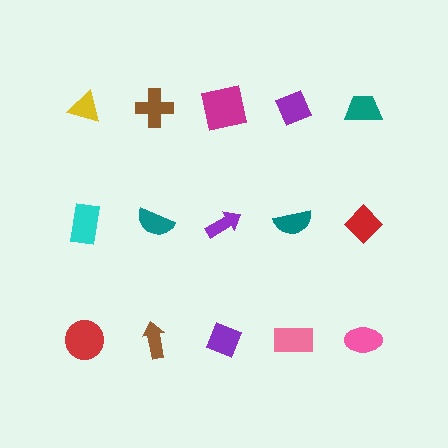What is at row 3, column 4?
A pink rectangle.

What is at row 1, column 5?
A teal trapezoid.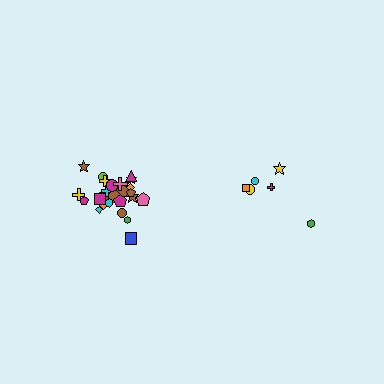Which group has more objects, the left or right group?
The left group.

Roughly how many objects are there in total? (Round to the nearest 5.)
Roughly 30 objects in total.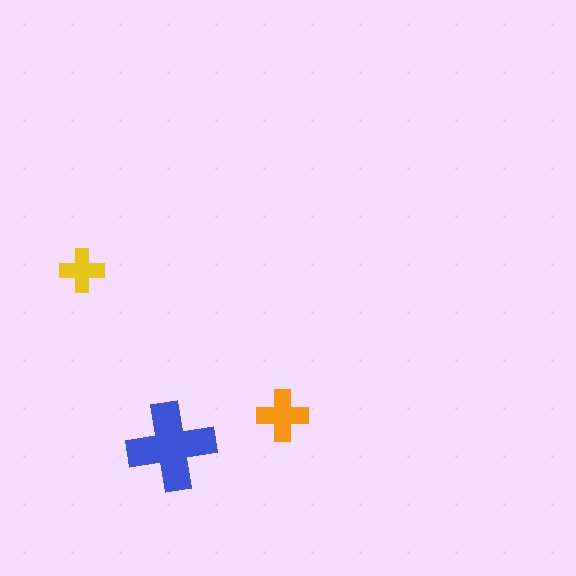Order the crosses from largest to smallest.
the blue one, the orange one, the yellow one.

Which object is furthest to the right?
The orange cross is rightmost.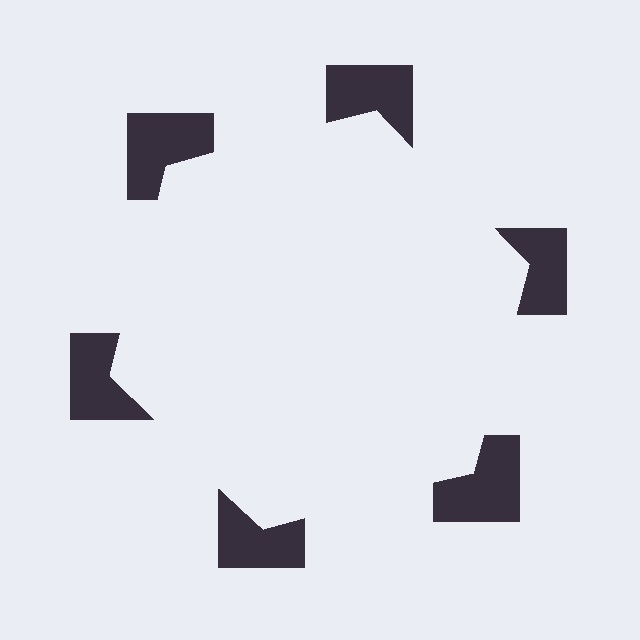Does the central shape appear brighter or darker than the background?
It typically appears slightly brighter than the background, even though no actual brightness change is drawn.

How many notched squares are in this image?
There are 6 — one at each vertex of the illusory hexagon.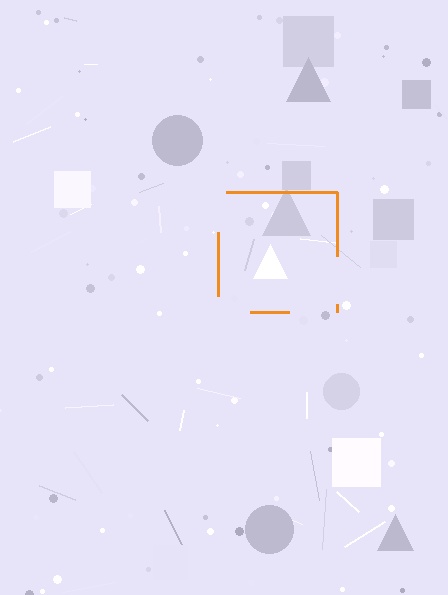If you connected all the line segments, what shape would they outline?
They would outline a square.